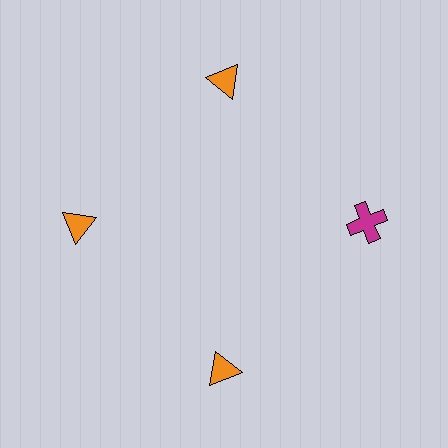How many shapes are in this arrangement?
There are 4 shapes arranged in a ring pattern.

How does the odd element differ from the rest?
It differs in both color (magenta instead of orange) and shape (cross instead of triangle).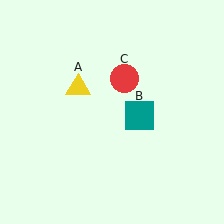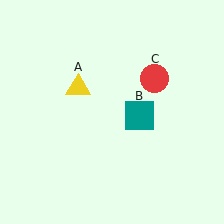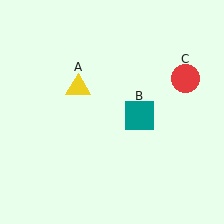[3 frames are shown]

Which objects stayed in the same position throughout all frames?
Yellow triangle (object A) and teal square (object B) remained stationary.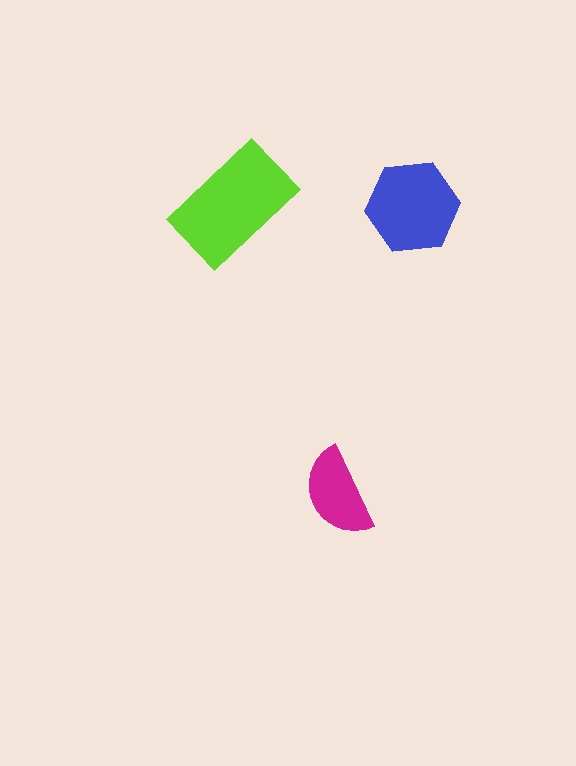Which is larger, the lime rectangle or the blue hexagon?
The lime rectangle.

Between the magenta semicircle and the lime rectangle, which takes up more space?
The lime rectangle.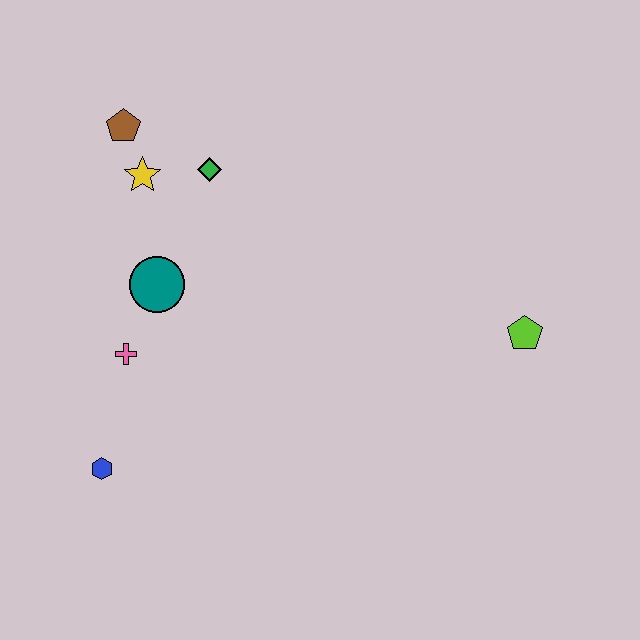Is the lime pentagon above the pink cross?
Yes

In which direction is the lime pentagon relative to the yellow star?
The lime pentagon is to the right of the yellow star.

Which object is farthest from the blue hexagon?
The lime pentagon is farthest from the blue hexagon.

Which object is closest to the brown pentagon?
The yellow star is closest to the brown pentagon.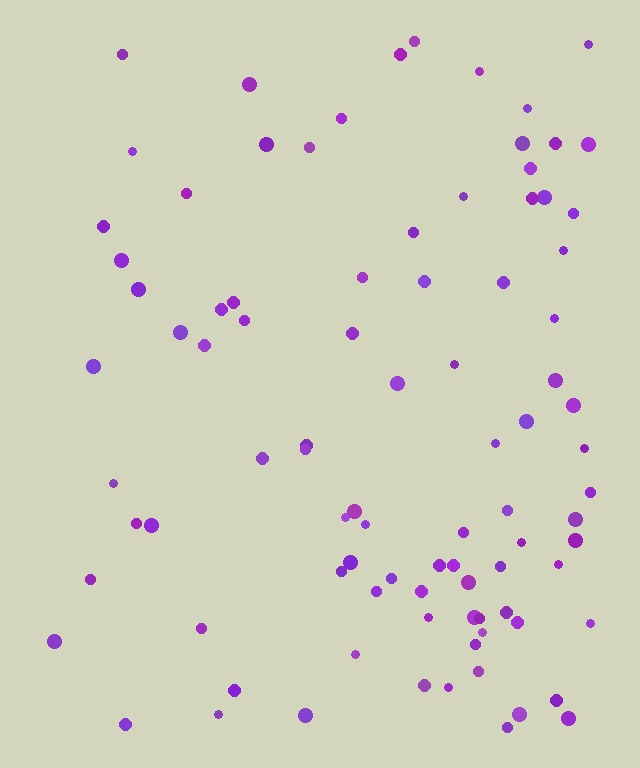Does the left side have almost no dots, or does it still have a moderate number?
Still a moderate number, just noticeably fewer than the right.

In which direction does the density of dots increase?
From left to right, with the right side densest.